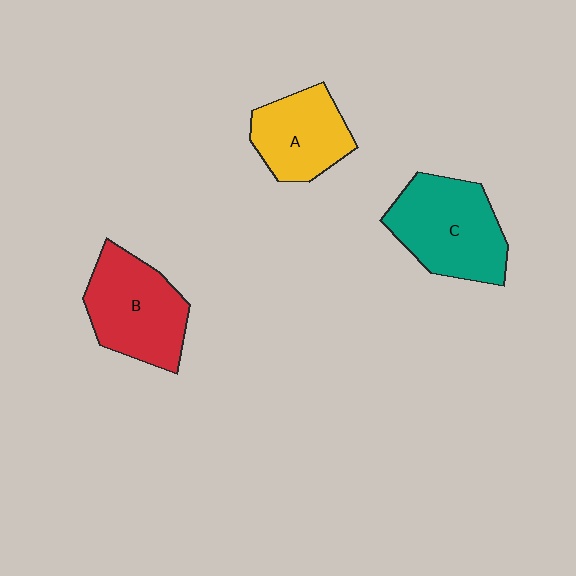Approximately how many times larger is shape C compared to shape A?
Approximately 1.3 times.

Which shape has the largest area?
Shape C (teal).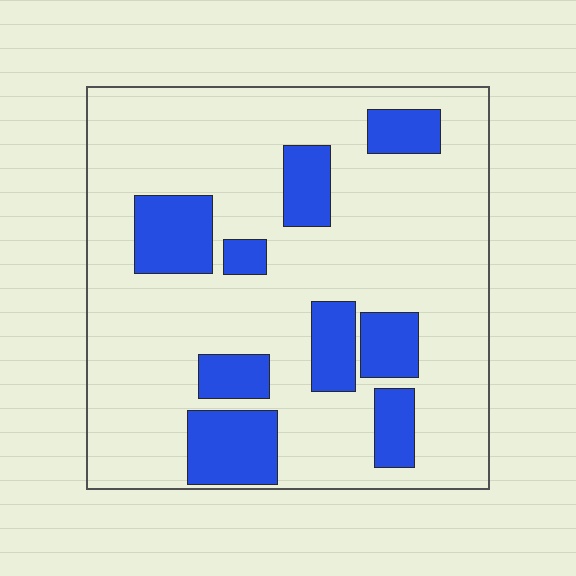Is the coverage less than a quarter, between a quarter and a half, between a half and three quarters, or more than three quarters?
Less than a quarter.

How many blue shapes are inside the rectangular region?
9.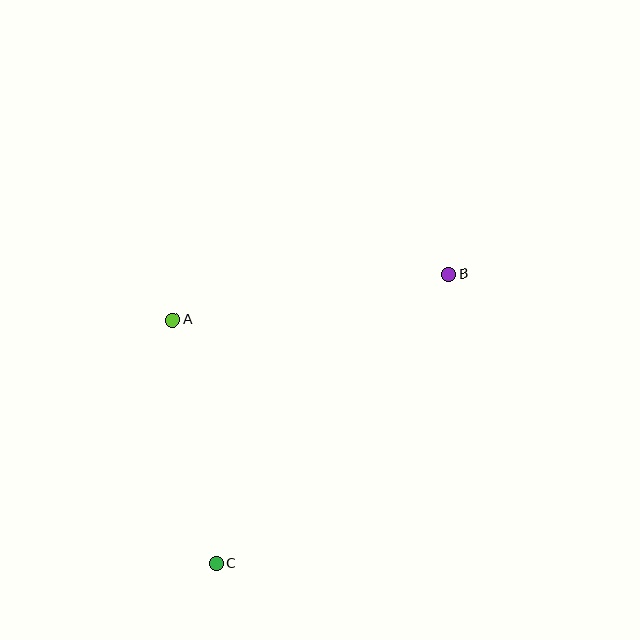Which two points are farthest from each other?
Points B and C are farthest from each other.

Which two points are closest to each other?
Points A and C are closest to each other.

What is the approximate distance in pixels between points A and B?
The distance between A and B is approximately 280 pixels.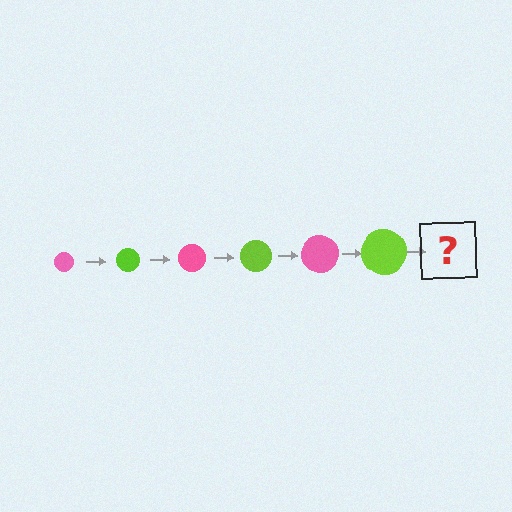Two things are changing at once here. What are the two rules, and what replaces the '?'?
The two rules are that the circle grows larger each step and the color cycles through pink and lime. The '?' should be a pink circle, larger than the previous one.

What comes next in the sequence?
The next element should be a pink circle, larger than the previous one.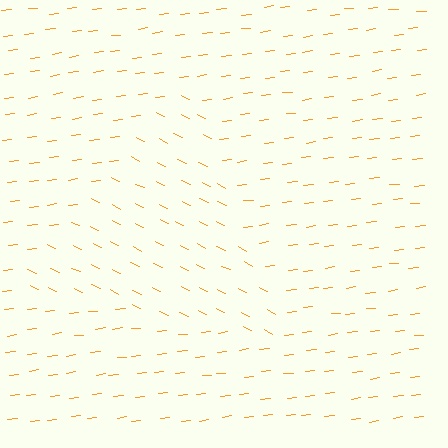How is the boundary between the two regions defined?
The boundary is defined purely by a change in line orientation (approximately 34 degrees difference). All lines are the same color and thickness.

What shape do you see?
I see a triangle.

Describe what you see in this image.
The image is filled with small orange line segments. A triangle region in the image has lines oriented differently from the surrounding lines, creating a visible texture boundary.